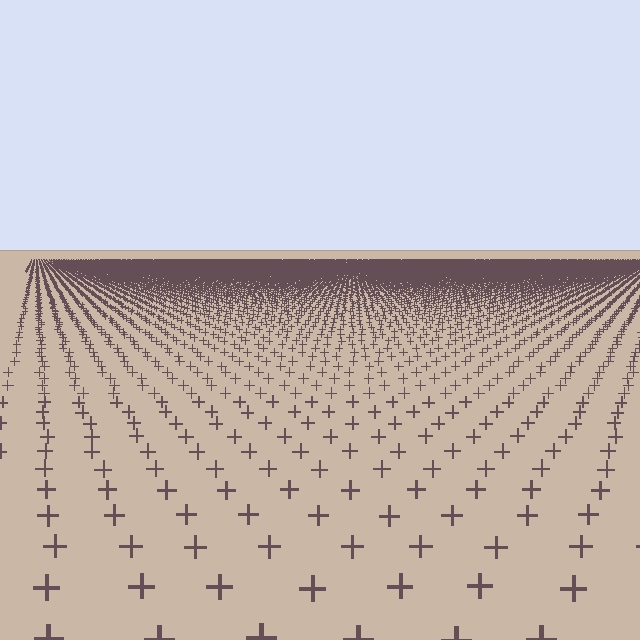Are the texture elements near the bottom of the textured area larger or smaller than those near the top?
Larger. Near the bottom, elements are closer to the viewer and appear at a bigger on-screen size.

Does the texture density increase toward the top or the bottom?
Density increases toward the top.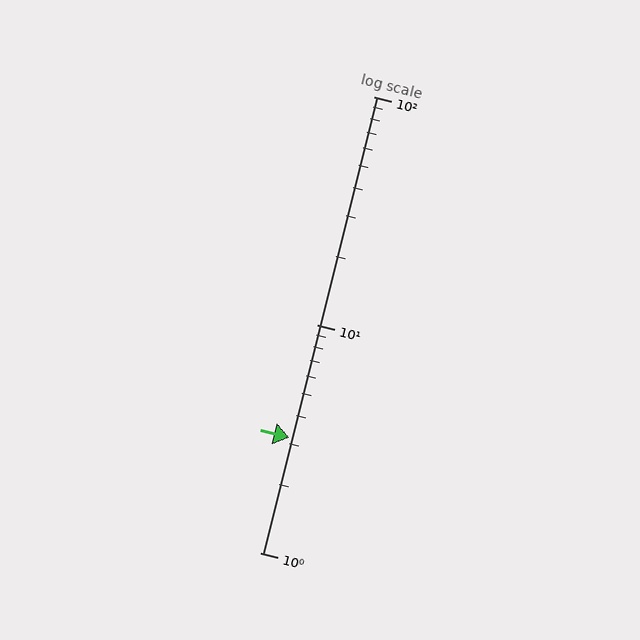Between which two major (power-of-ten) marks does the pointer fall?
The pointer is between 1 and 10.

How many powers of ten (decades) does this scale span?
The scale spans 2 decades, from 1 to 100.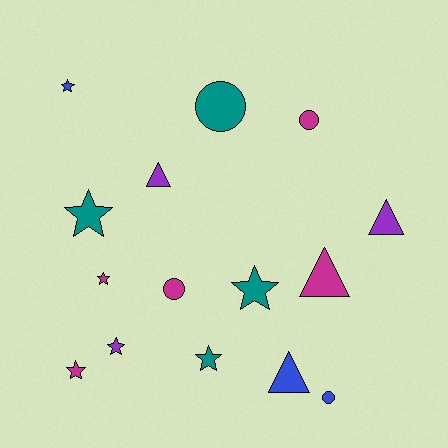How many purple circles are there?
There are no purple circles.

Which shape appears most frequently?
Star, with 7 objects.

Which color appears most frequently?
Magenta, with 5 objects.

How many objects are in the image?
There are 15 objects.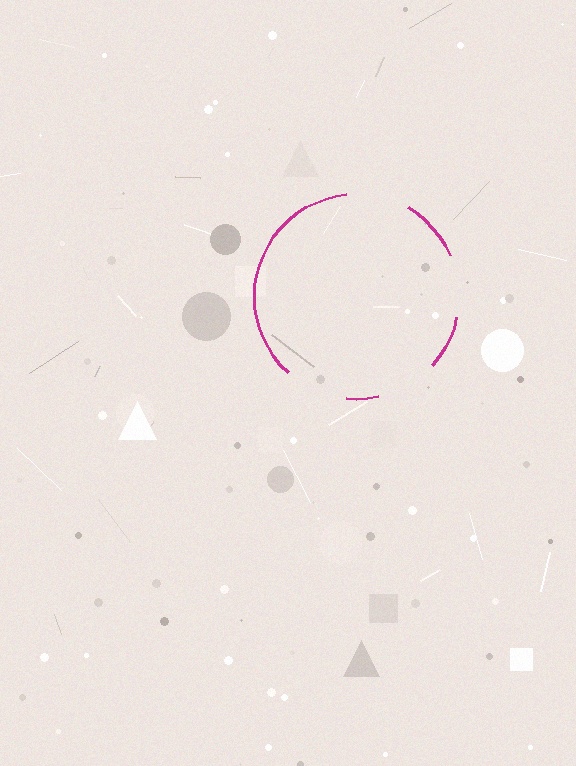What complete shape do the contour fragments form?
The contour fragments form a circle.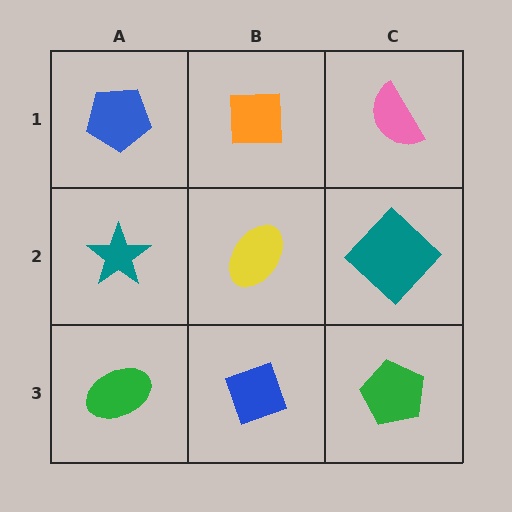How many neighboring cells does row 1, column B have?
3.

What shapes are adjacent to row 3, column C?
A teal diamond (row 2, column C), a blue diamond (row 3, column B).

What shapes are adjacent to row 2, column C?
A pink semicircle (row 1, column C), a green pentagon (row 3, column C), a yellow ellipse (row 2, column B).